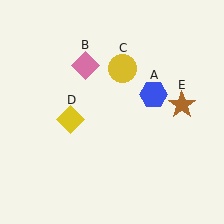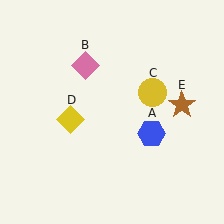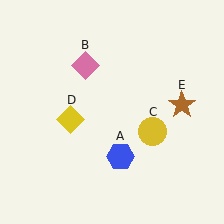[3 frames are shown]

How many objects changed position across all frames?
2 objects changed position: blue hexagon (object A), yellow circle (object C).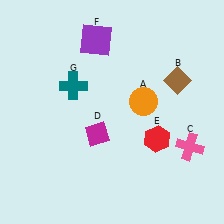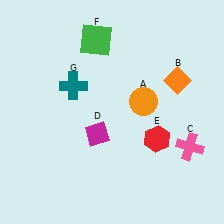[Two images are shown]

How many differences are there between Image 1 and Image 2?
There are 2 differences between the two images.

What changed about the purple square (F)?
In Image 1, F is purple. In Image 2, it changed to green.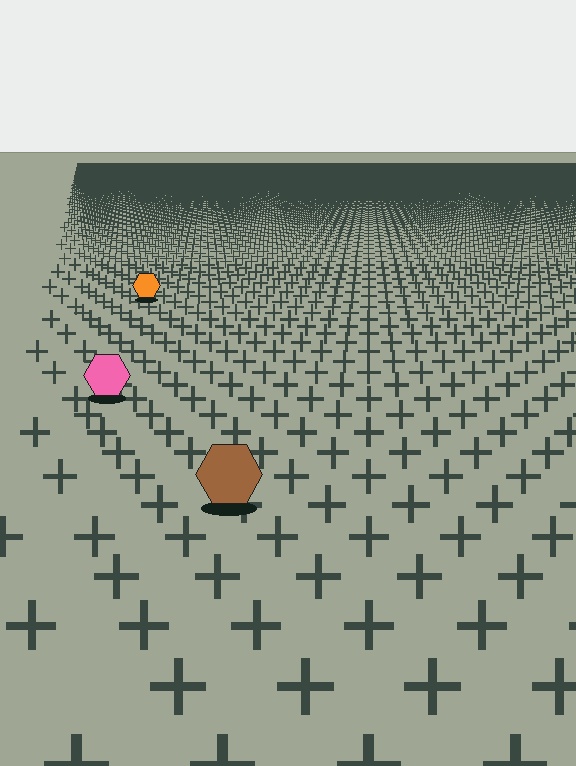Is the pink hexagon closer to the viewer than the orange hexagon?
Yes. The pink hexagon is closer — you can tell from the texture gradient: the ground texture is coarser near it.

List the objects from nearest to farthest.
From nearest to farthest: the brown hexagon, the pink hexagon, the orange hexagon.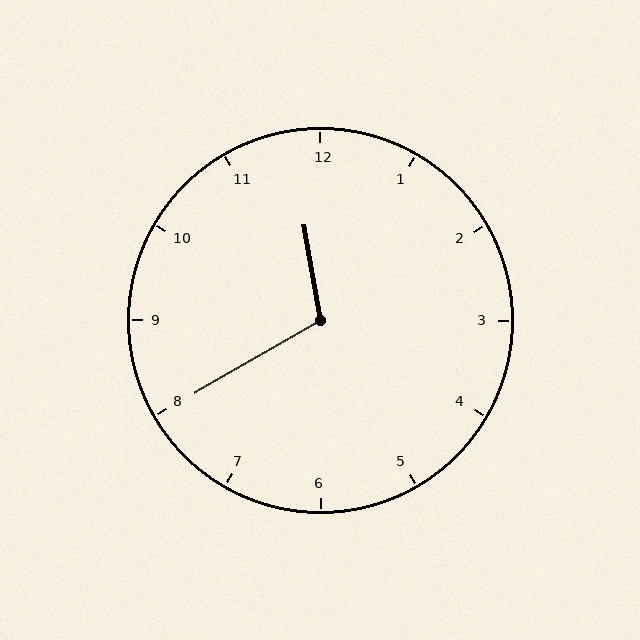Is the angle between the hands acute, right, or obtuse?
It is obtuse.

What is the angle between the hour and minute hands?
Approximately 110 degrees.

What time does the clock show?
11:40.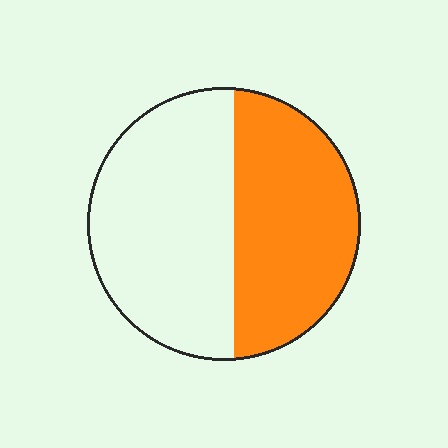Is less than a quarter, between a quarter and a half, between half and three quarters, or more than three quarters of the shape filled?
Between a quarter and a half.